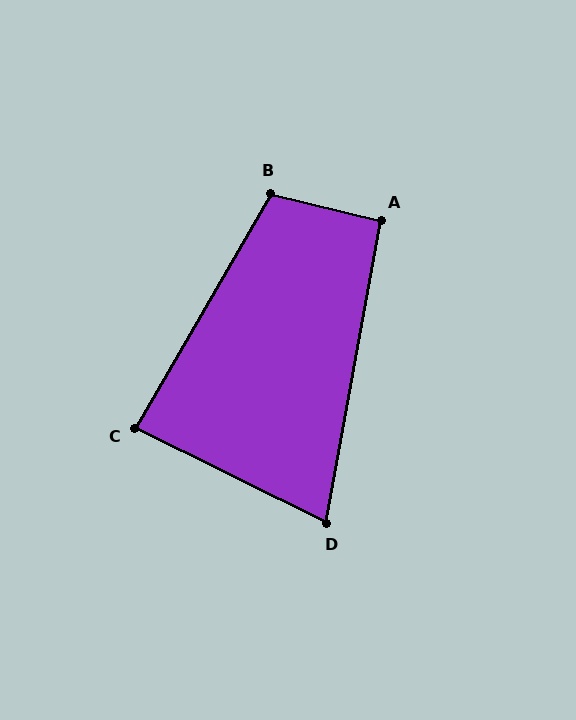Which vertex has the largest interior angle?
B, at approximately 106 degrees.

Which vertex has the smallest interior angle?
D, at approximately 74 degrees.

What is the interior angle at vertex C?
Approximately 86 degrees (approximately right).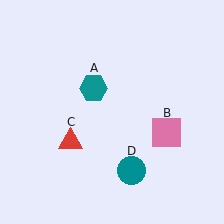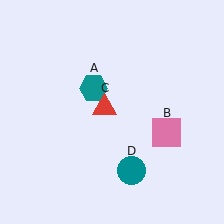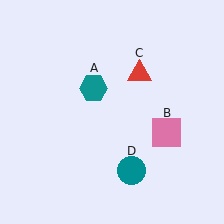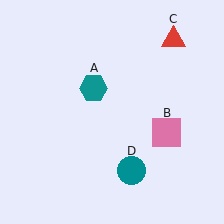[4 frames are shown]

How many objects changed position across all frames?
1 object changed position: red triangle (object C).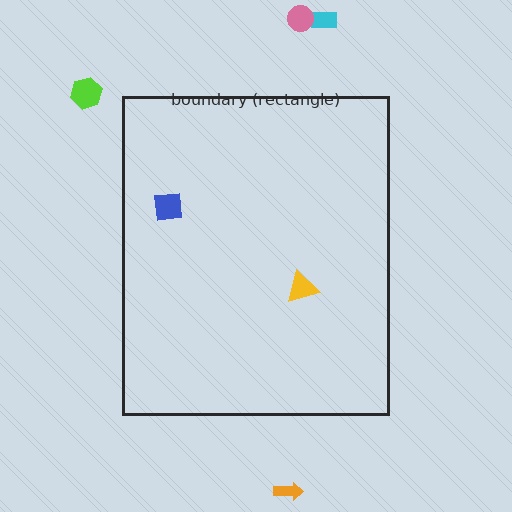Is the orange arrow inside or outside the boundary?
Outside.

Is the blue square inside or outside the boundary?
Inside.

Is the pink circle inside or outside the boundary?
Outside.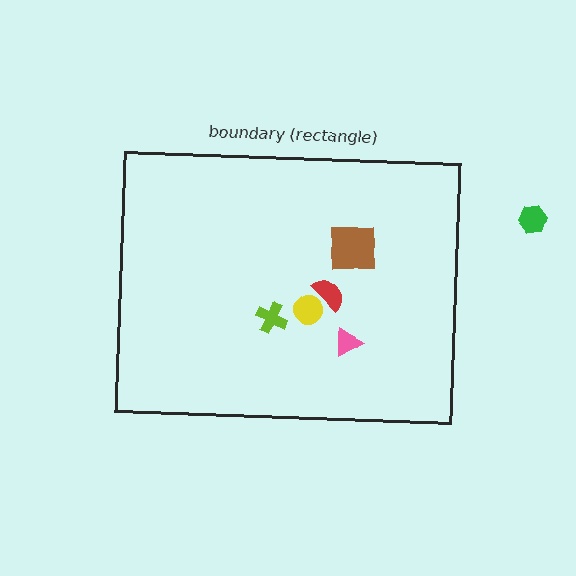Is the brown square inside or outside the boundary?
Inside.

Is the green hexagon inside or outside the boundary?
Outside.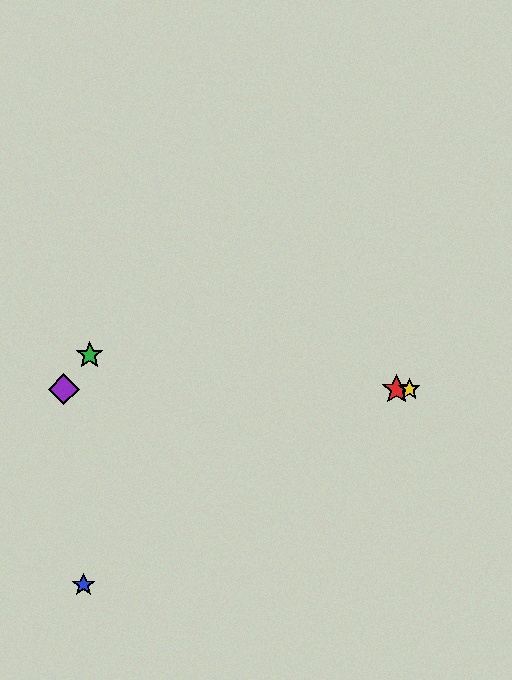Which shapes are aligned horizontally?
The red star, the yellow star, the purple diamond are aligned horizontally.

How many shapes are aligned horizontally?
3 shapes (the red star, the yellow star, the purple diamond) are aligned horizontally.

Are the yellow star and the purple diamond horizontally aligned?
Yes, both are at y≈389.